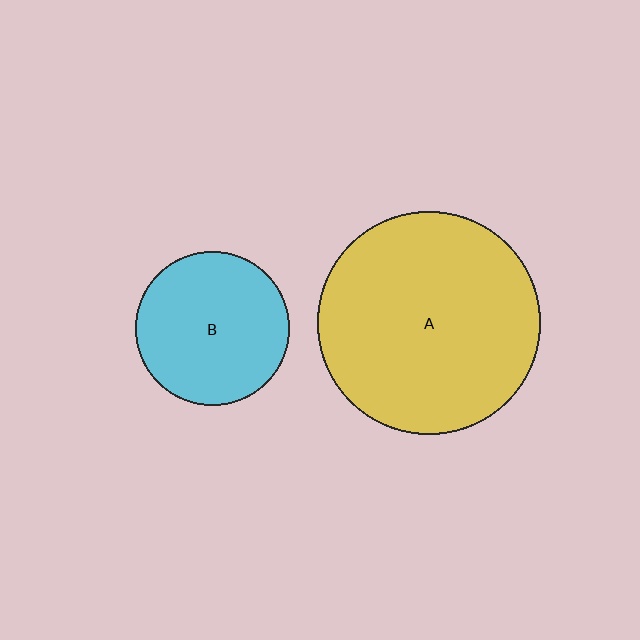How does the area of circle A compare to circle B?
Approximately 2.1 times.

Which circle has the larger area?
Circle A (yellow).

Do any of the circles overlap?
No, none of the circles overlap.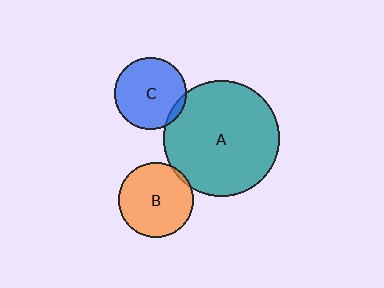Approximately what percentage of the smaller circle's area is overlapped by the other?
Approximately 5%.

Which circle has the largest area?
Circle A (teal).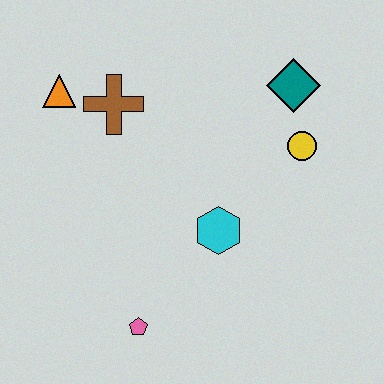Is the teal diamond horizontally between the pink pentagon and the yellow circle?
Yes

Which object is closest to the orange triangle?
The brown cross is closest to the orange triangle.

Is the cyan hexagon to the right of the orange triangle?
Yes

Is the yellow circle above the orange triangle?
No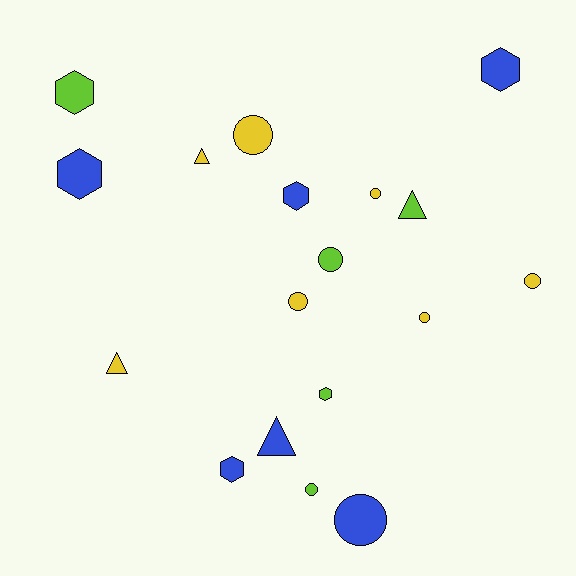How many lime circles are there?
There are 2 lime circles.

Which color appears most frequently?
Yellow, with 7 objects.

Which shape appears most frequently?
Circle, with 8 objects.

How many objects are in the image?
There are 18 objects.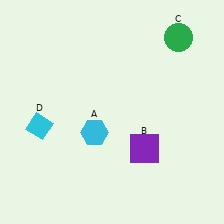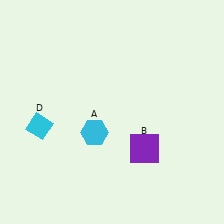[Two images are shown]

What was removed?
The green circle (C) was removed in Image 2.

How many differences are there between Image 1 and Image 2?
There is 1 difference between the two images.